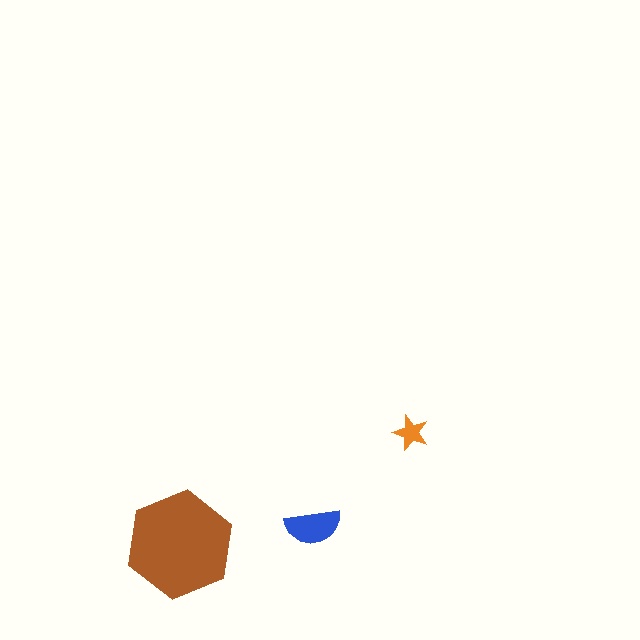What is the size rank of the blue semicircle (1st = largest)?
2nd.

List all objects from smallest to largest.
The orange star, the blue semicircle, the brown hexagon.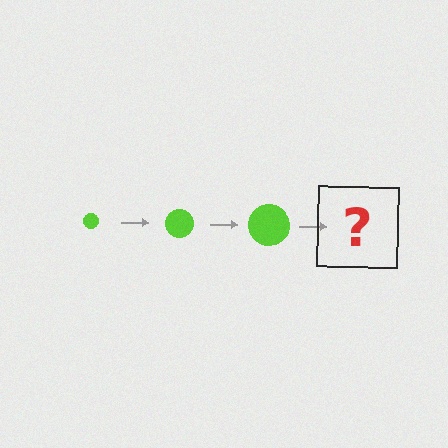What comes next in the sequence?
The next element should be a lime circle, larger than the previous one.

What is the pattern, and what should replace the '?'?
The pattern is that the circle gets progressively larger each step. The '?' should be a lime circle, larger than the previous one.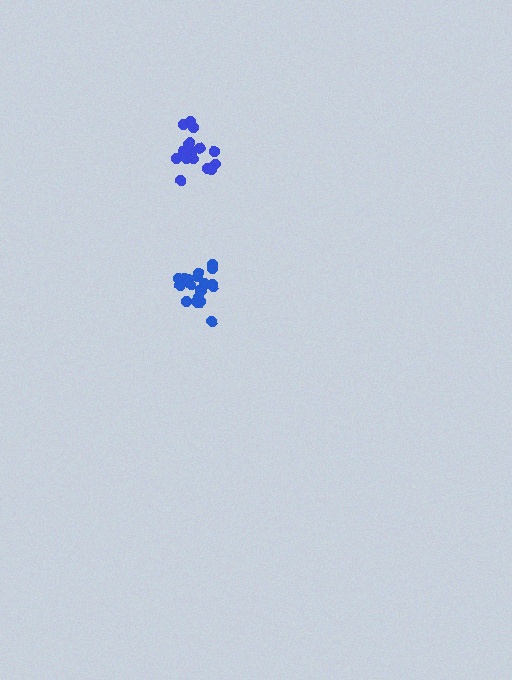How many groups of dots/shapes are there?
There are 2 groups.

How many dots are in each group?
Group 1: 21 dots, Group 2: 18 dots (39 total).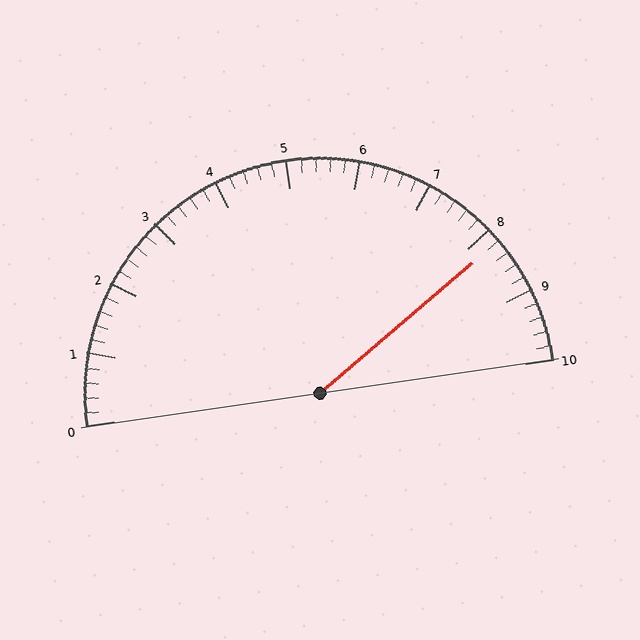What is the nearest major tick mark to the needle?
The nearest major tick mark is 8.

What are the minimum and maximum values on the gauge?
The gauge ranges from 0 to 10.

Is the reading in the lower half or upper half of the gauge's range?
The reading is in the upper half of the range (0 to 10).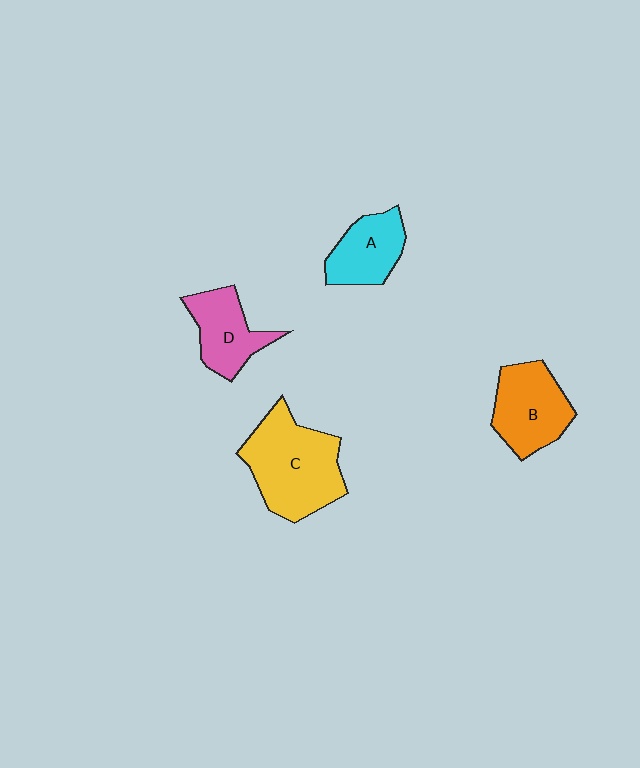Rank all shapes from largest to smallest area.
From largest to smallest: C (yellow), B (orange), D (pink), A (cyan).